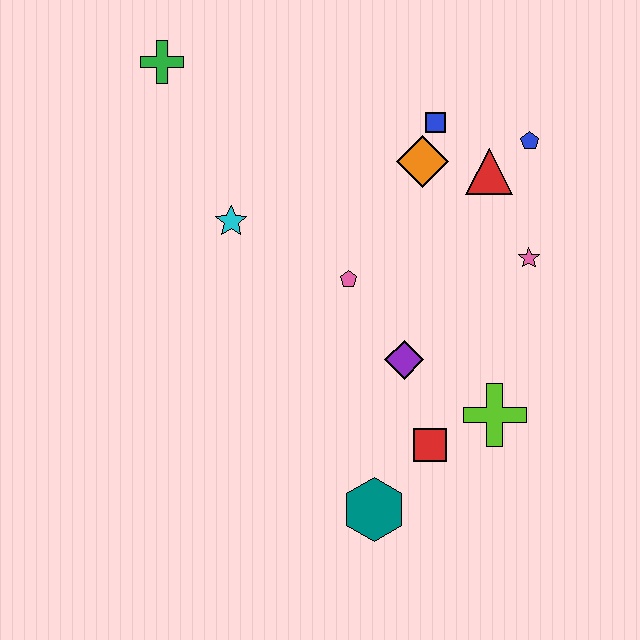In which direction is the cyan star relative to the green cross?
The cyan star is below the green cross.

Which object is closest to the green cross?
The cyan star is closest to the green cross.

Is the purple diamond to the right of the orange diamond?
No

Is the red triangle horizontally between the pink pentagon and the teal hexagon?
No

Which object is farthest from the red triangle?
The teal hexagon is farthest from the red triangle.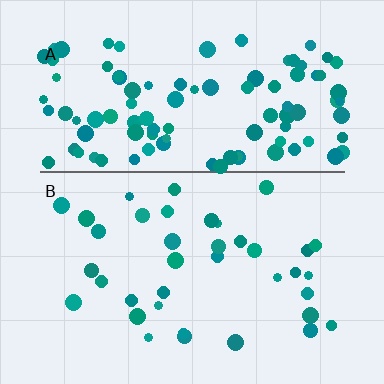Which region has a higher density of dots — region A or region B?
A (the top).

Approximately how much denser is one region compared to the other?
Approximately 2.8× — region A over region B.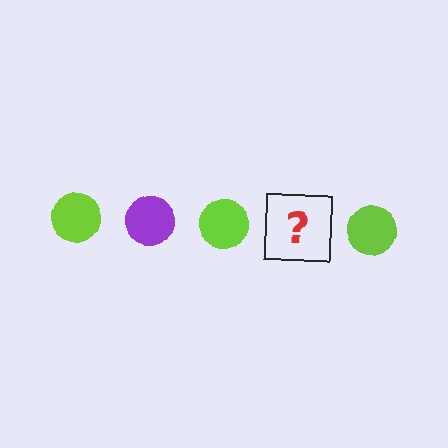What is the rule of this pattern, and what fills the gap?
The rule is that the pattern cycles through lime, purple circles. The gap should be filled with a purple circle.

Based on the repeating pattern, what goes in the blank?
The blank should be a purple circle.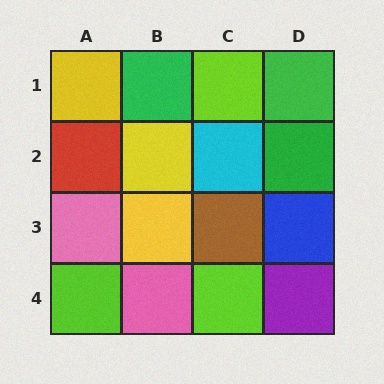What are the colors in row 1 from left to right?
Yellow, green, lime, green.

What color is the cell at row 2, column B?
Yellow.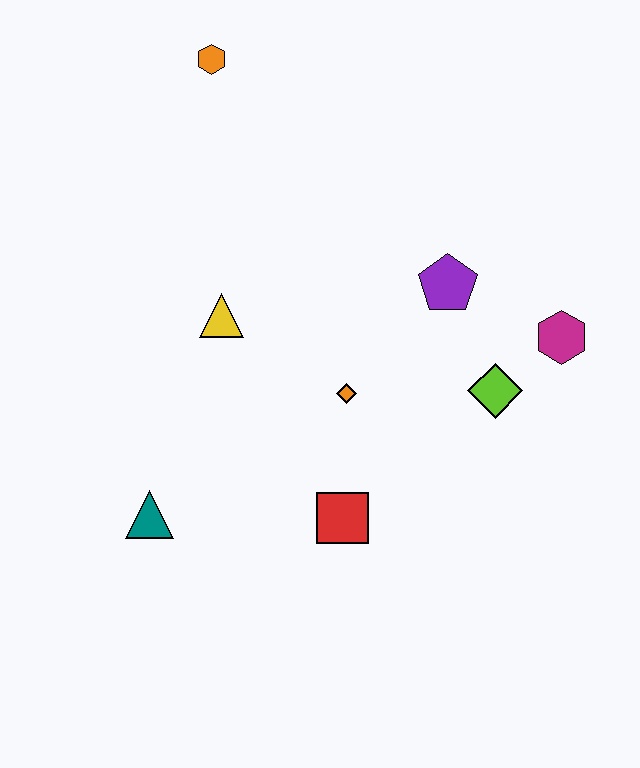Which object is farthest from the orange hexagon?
The red square is farthest from the orange hexagon.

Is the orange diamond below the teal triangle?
No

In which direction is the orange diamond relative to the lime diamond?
The orange diamond is to the left of the lime diamond.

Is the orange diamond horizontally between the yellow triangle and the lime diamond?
Yes